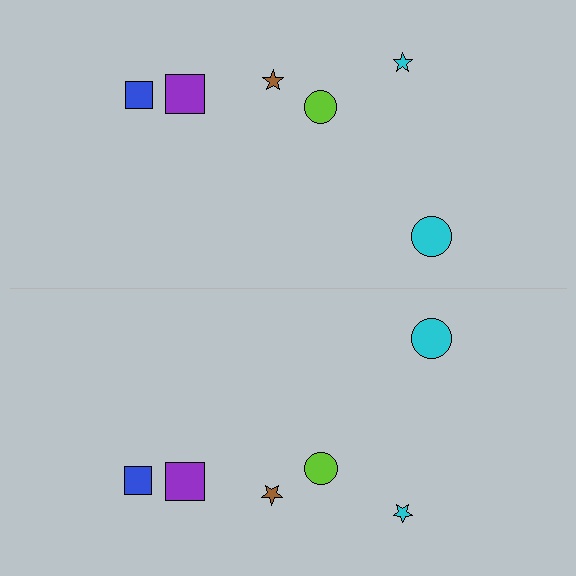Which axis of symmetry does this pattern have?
The pattern has a horizontal axis of symmetry running through the center of the image.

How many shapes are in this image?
There are 12 shapes in this image.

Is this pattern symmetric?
Yes, this pattern has bilateral (reflection) symmetry.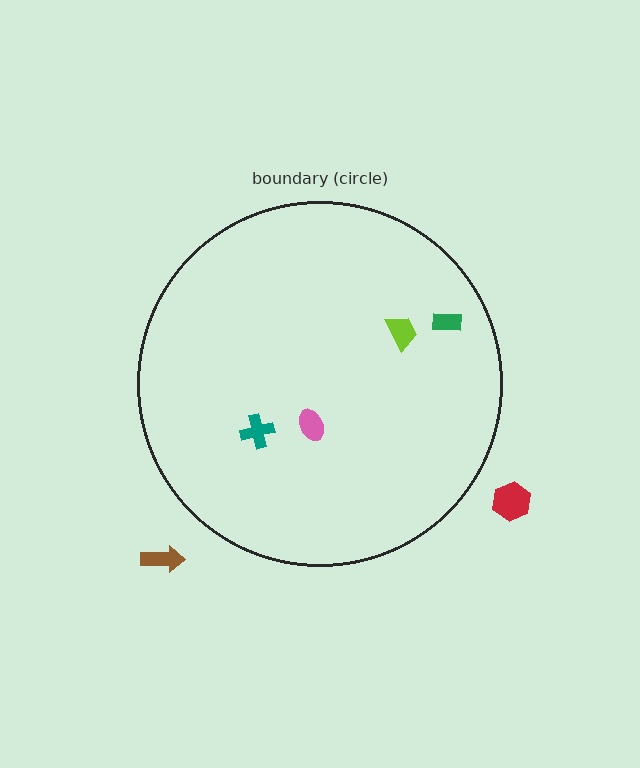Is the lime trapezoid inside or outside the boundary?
Inside.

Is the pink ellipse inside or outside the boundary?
Inside.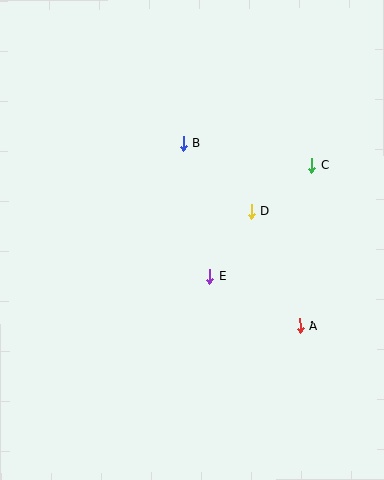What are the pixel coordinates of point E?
Point E is at (210, 276).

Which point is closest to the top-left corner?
Point B is closest to the top-left corner.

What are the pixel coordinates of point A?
Point A is at (300, 326).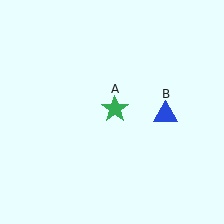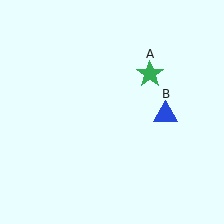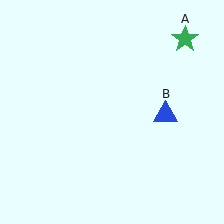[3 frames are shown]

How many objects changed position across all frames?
1 object changed position: green star (object A).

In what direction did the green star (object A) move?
The green star (object A) moved up and to the right.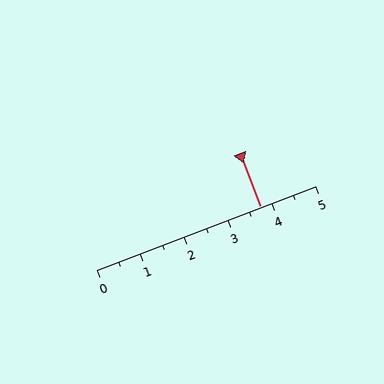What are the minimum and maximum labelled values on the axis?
The axis runs from 0 to 5.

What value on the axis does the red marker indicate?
The marker indicates approximately 3.8.